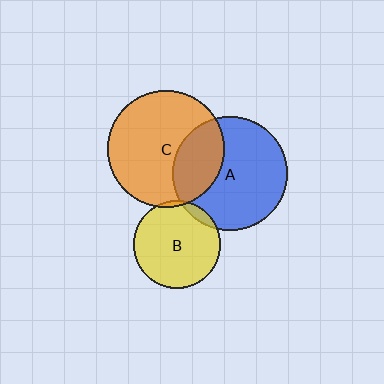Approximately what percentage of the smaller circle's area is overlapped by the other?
Approximately 5%.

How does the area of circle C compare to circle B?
Approximately 1.8 times.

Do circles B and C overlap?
Yes.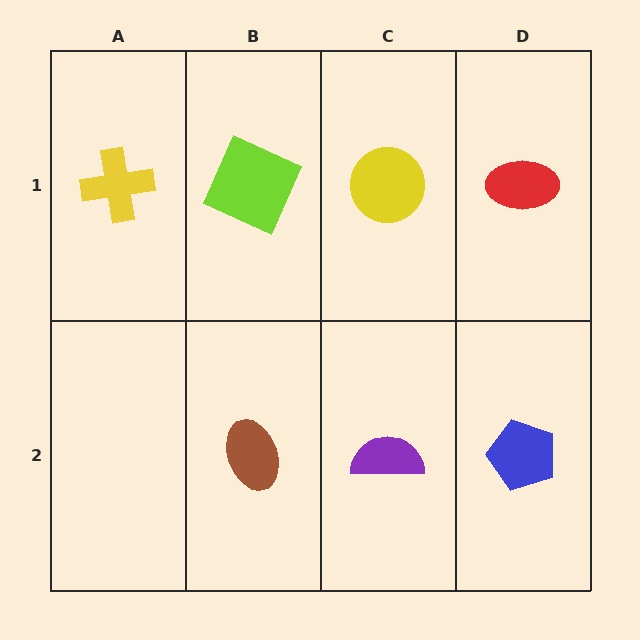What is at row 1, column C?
A yellow circle.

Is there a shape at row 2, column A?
No, that cell is empty.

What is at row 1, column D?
A red ellipse.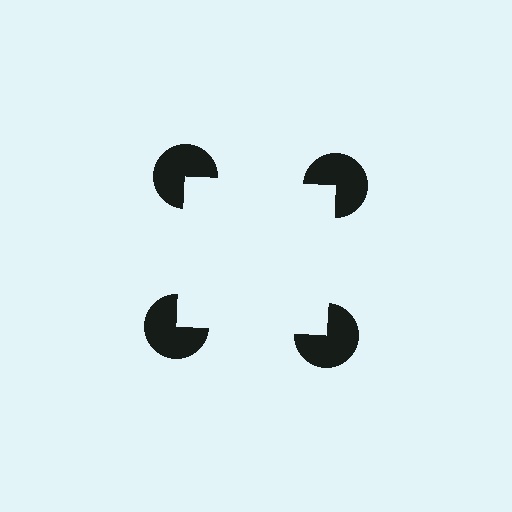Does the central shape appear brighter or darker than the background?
It typically appears slightly brighter than the background, even though no actual brightness change is drawn.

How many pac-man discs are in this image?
There are 4 — one at each vertex of the illusory square.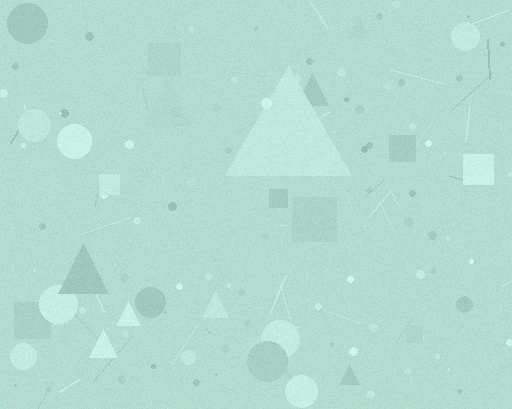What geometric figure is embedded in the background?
A triangle is embedded in the background.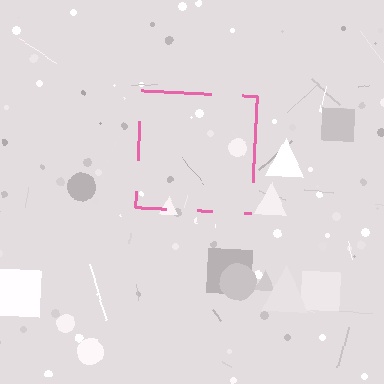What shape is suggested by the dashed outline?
The dashed outline suggests a square.